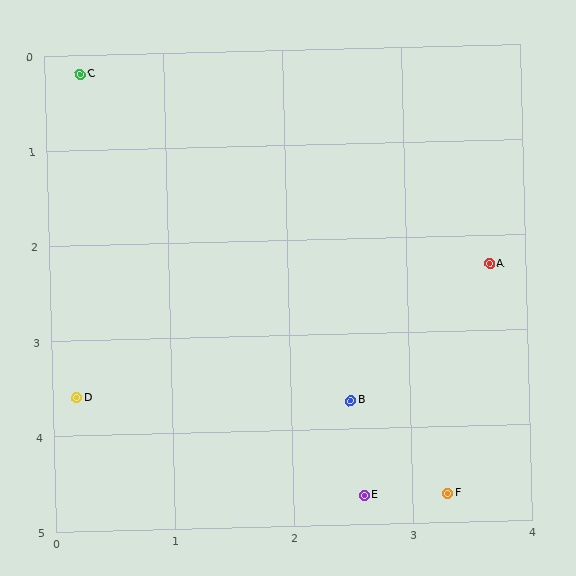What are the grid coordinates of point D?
Point D is at approximately (0.2, 3.6).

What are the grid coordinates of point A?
Point A is at approximately (3.7, 2.3).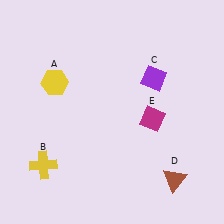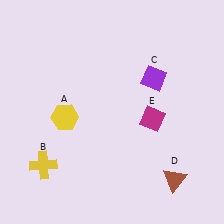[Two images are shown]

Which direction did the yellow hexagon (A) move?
The yellow hexagon (A) moved down.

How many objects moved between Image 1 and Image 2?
1 object moved between the two images.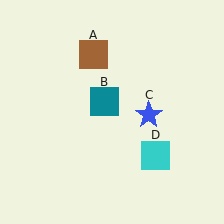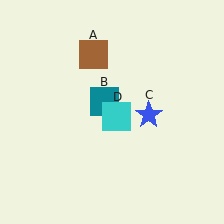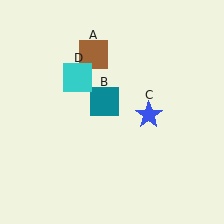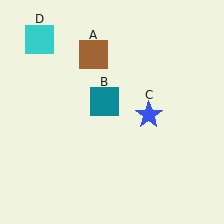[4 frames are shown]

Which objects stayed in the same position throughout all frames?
Brown square (object A) and teal square (object B) and blue star (object C) remained stationary.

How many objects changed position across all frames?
1 object changed position: cyan square (object D).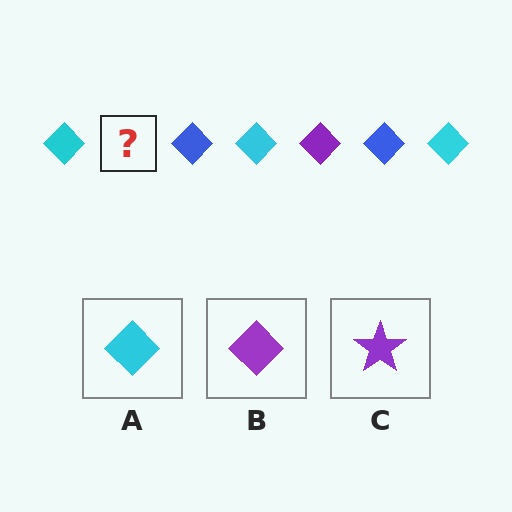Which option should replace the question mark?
Option B.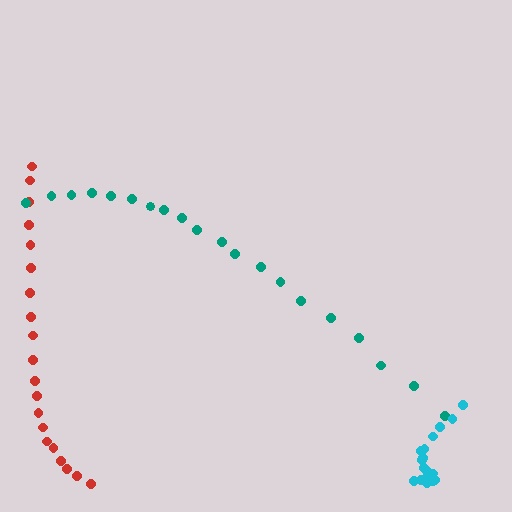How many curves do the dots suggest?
There are 3 distinct paths.